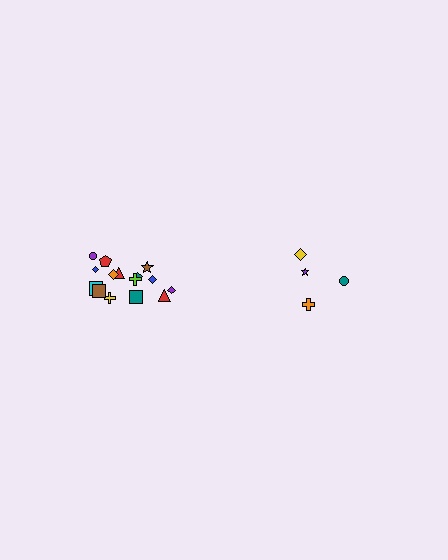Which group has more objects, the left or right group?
The left group.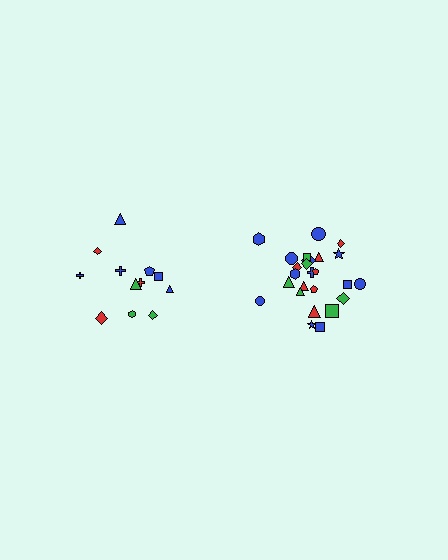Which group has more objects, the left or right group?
The right group.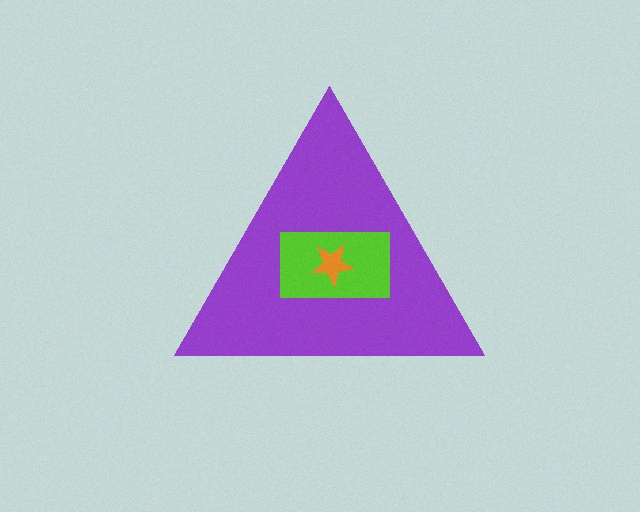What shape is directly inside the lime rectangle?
The orange star.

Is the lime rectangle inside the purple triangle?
Yes.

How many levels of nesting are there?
3.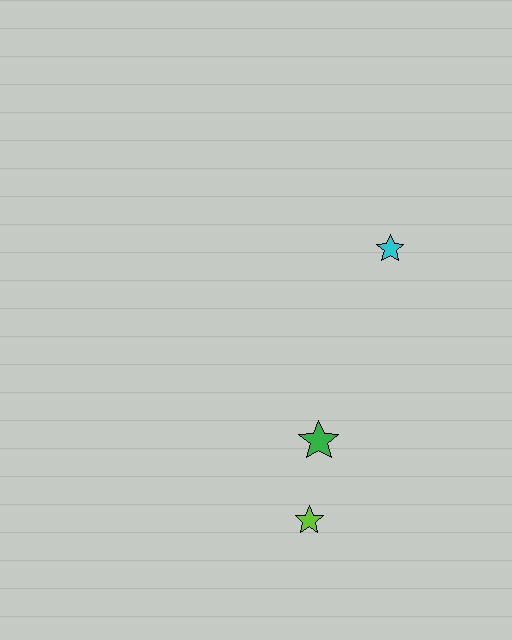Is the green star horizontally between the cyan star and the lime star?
Yes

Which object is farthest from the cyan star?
The lime star is farthest from the cyan star.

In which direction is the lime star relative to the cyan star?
The lime star is below the cyan star.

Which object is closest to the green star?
The lime star is closest to the green star.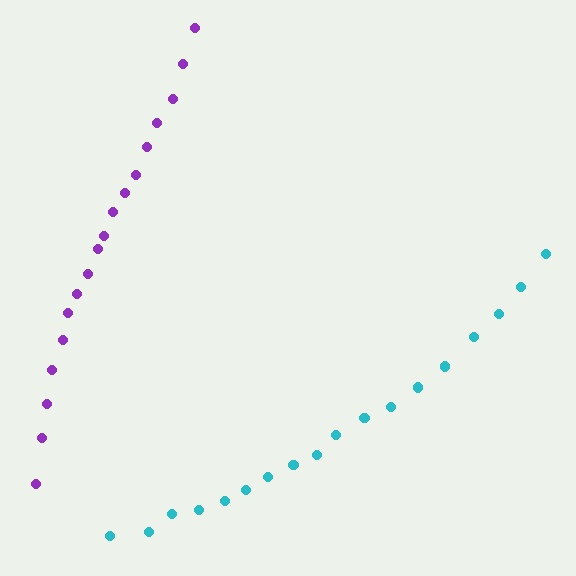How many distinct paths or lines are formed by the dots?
There are 2 distinct paths.